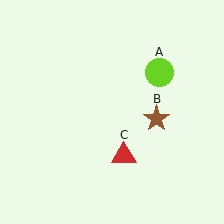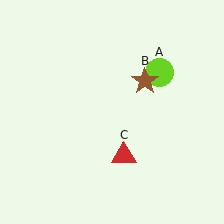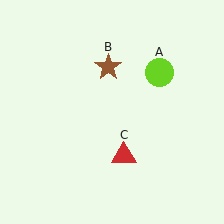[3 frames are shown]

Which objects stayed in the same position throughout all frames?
Lime circle (object A) and red triangle (object C) remained stationary.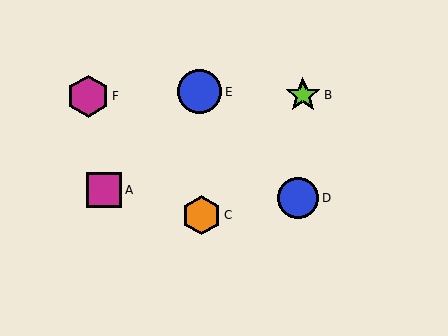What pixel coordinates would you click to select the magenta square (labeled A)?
Click at (104, 190) to select the magenta square A.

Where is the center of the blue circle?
The center of the blue circle is at (200, 92).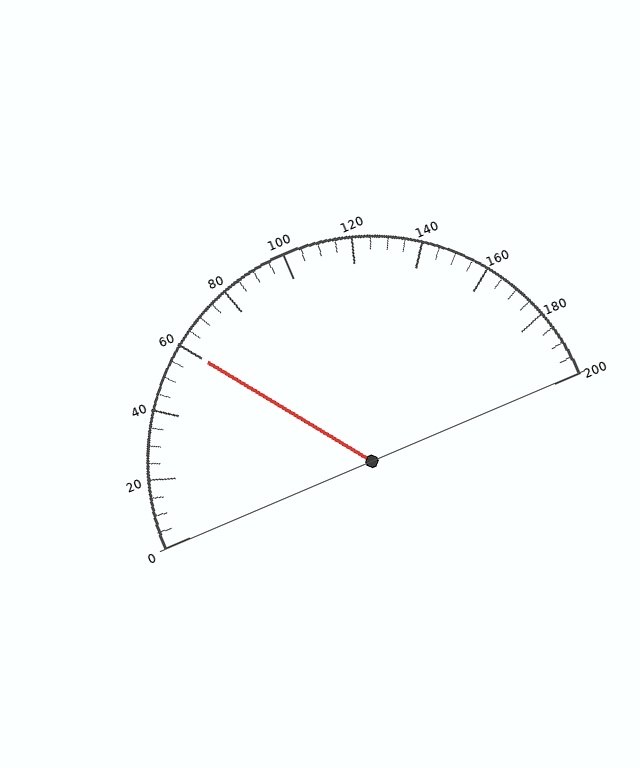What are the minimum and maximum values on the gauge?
The gauge ranges from 0 to 200.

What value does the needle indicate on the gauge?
The needle indicates approximately 60.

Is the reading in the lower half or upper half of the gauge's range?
The reading is in the lower half of the range (0 to 200).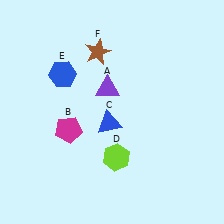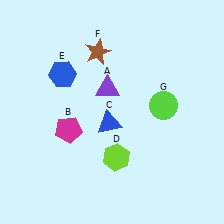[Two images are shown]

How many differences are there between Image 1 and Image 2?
There is 1 difference between the two images.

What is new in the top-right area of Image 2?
A lime circle (G) was added in the top-right area of Image 2.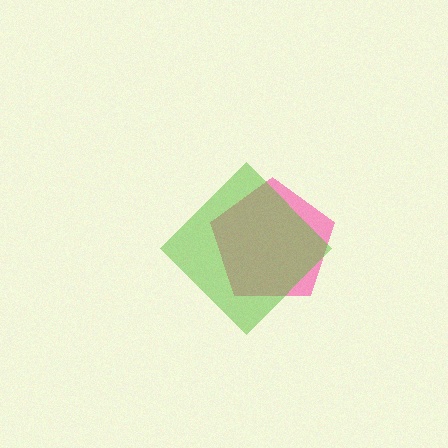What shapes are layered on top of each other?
The layered shapes are: a pink pentagon, a lime diamond.